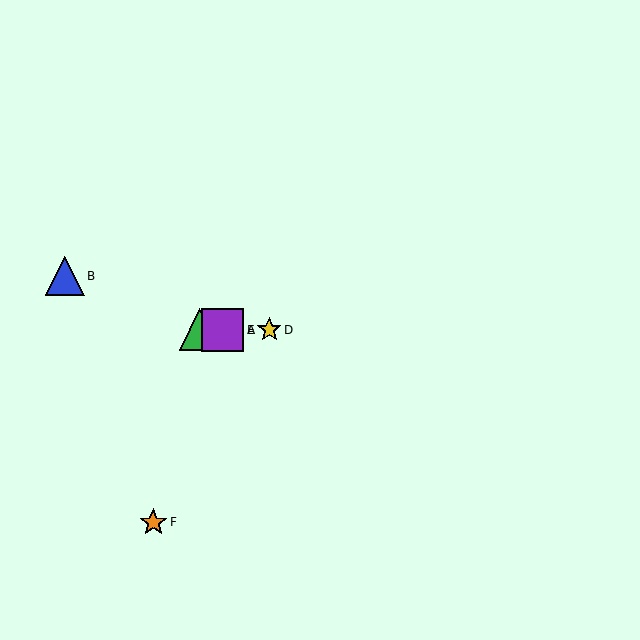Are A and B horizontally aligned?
No, A is at y≈330 and B is at y≈276.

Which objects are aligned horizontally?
Objects A, C, D, E are aligned horizontally.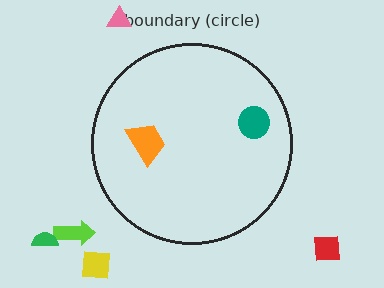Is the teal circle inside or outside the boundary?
Inside.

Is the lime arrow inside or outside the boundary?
Outside.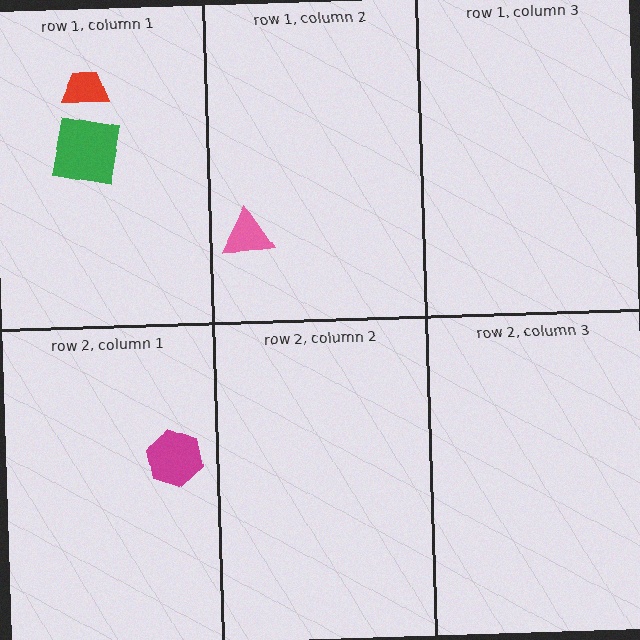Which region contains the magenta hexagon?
The row 2, column 1 region.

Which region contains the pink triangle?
The row 1, column 2 region.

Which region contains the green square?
The row 1, column 1 region.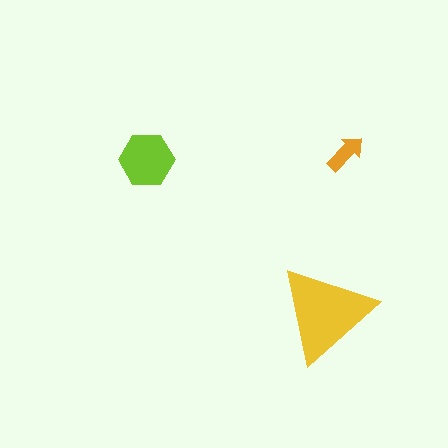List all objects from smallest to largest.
The orange arrow, the lime hexagon, the yellow triangle.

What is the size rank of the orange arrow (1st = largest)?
3rd.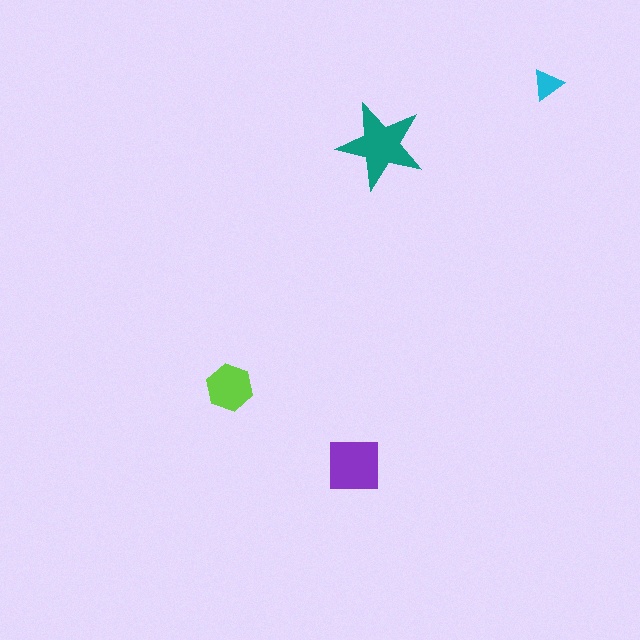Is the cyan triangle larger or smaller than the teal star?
Smaller.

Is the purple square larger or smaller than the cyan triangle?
Larger.